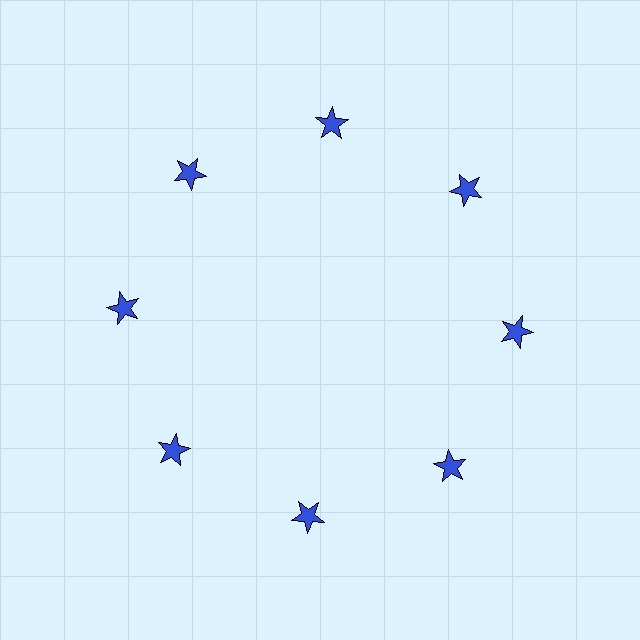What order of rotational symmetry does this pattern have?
This pattern has 8-fold rotational symmetry.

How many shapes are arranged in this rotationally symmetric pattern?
There are 8 shapes, arranged in 8 groups of 1.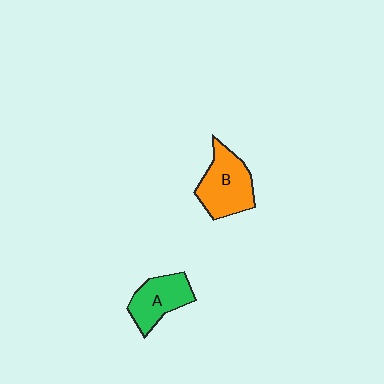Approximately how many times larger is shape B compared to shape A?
Approximately 1.2 times.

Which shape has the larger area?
Shape B (orange).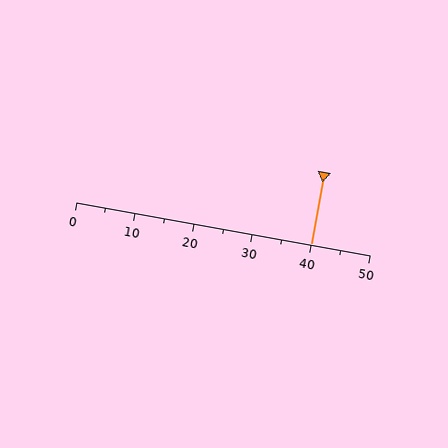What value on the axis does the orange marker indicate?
The marker indicates approximately 40.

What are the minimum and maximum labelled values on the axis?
The axis runs from 0 to 50.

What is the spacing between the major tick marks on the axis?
The major ticks are spaced 10 apart.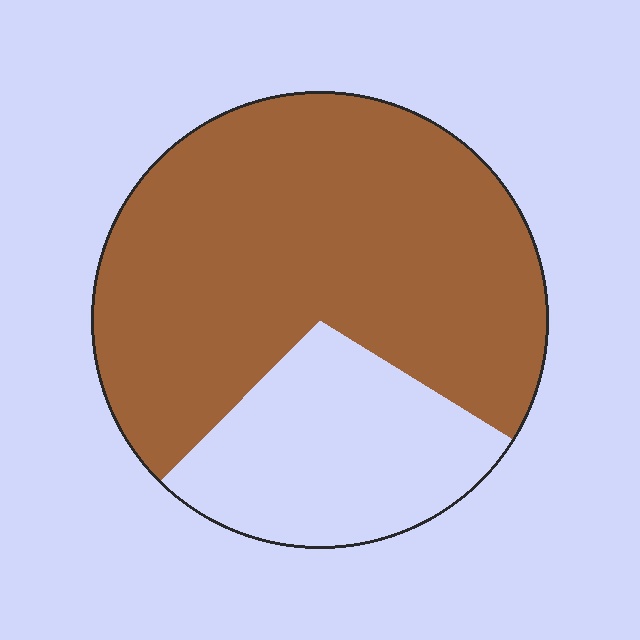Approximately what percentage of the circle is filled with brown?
Approximately 70%.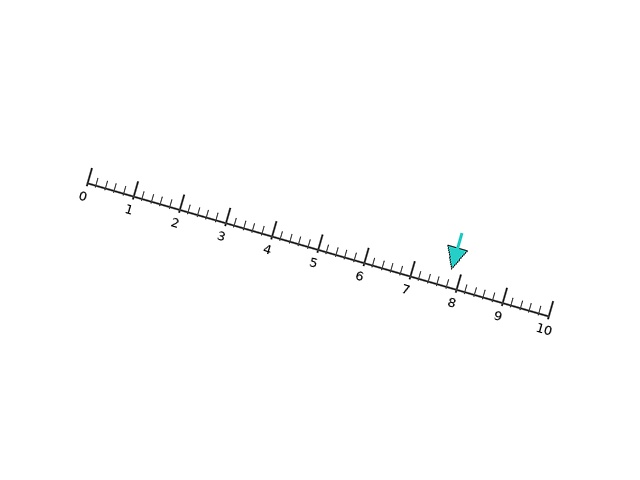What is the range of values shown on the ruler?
The ruler shows values from 0 to 10.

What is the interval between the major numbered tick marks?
The major tick marks are spaced 1 units apart.